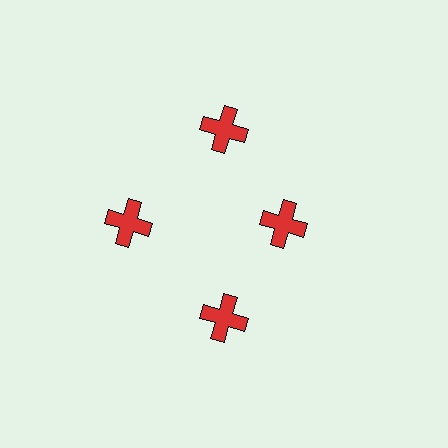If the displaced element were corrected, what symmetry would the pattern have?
It would have 4-fold rotational symmetry — the pattern would map onto itself every 90 degrees.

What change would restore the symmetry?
The symmetry would be restored by moving it outward, back onto the ring so that all 4 crosses sit at equal angles and equal distance from the center.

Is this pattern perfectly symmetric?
No. The 4 red crosses are arranged in a ring, but one element near the 3 o'clock position is pulled inward toward the center, breaking the 4-fold rotational symmetry.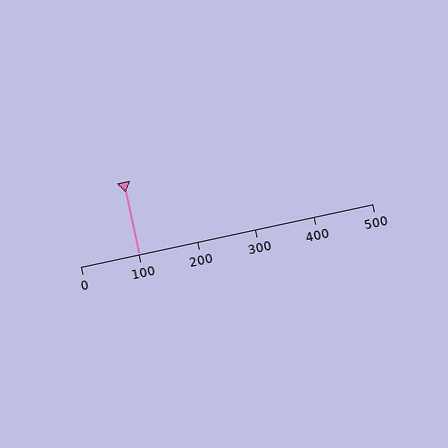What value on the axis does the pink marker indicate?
The marker indicates approximately 100.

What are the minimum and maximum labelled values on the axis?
The axis runs from 0 to 500.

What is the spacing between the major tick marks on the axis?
The major ticks are spaced 100 apart.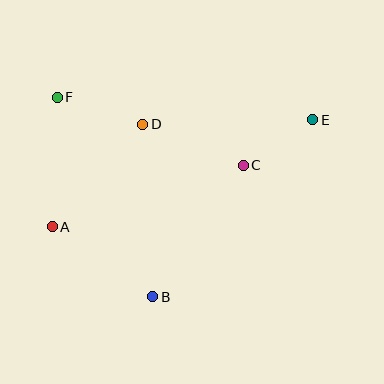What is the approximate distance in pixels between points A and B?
The distance between A and B is approximately 123 pixels.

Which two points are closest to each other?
Points C and E are closest to each other.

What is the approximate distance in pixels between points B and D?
The distance between B and D is approximately 173 pixels.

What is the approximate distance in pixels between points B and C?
The distance between B and C is approximately 159 pixels.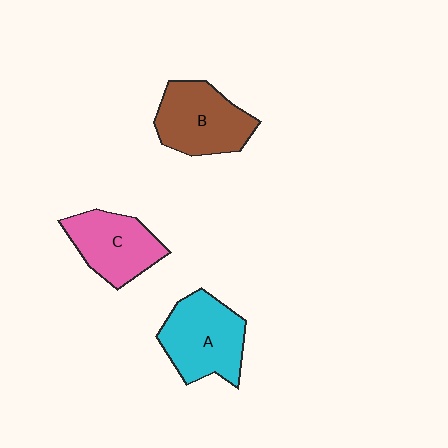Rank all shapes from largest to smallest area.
From largest to smallest: A (cyan), B (brown), C (pink).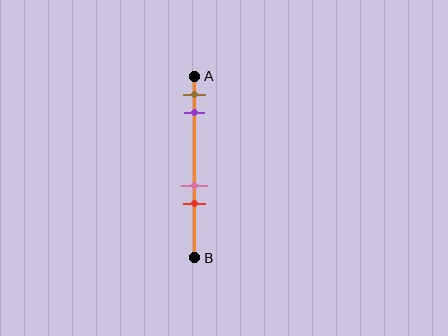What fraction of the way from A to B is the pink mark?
The pink mark is approximately 60% (0.6) of the way from A to B.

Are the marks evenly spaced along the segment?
No, the marks are not evenly spaced.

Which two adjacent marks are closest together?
The pink and red marks are the closest adjacent pair.